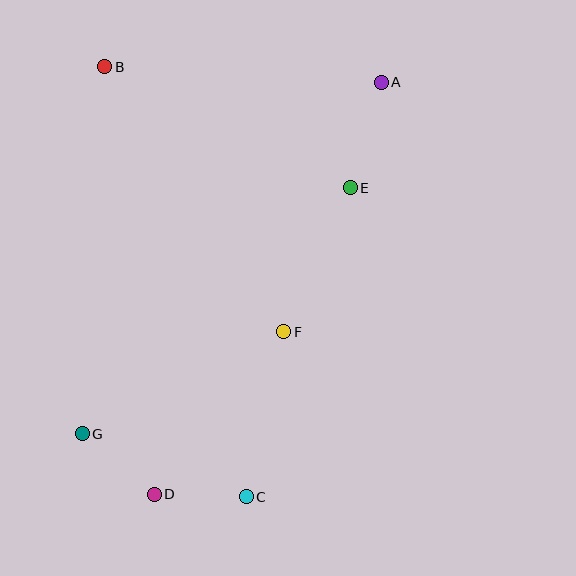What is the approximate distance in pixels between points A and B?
The distance between A and B is approximately 277 pixels.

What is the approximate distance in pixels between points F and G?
The distance between F and G is approximately 226 pixels.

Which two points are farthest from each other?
Points A and D are farthest from each other.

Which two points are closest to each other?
Points C and D are closest to each other.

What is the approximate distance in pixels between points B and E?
The distance between B and E is approximately 274 pixels.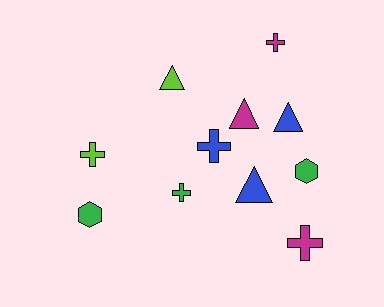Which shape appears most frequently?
Cross, with 5 objects.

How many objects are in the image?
There are 11 objects.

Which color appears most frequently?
Green, with 3 objects.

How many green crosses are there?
There is 1 green cross.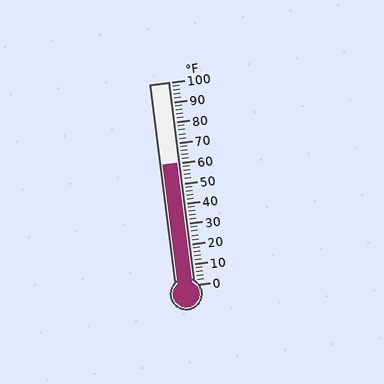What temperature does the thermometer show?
The thermometer shows approximately 60°F.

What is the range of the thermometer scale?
The thermometer scale ranges from 0°F to 100°F.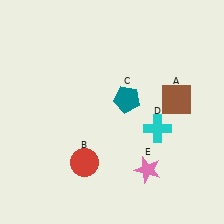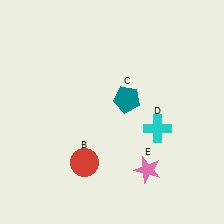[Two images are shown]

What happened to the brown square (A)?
The brown square (A) was removed in Image 2. It was in the top-right area of Image 1.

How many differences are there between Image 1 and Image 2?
There is 1 difference between the two images.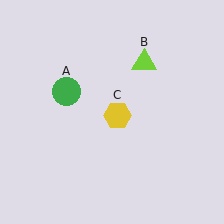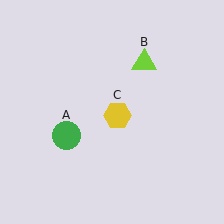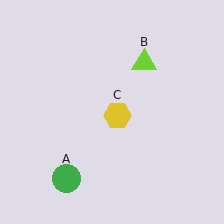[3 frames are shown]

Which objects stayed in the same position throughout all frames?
Lime triangle (object B) and yellow hexagon (object C) remained stationary.